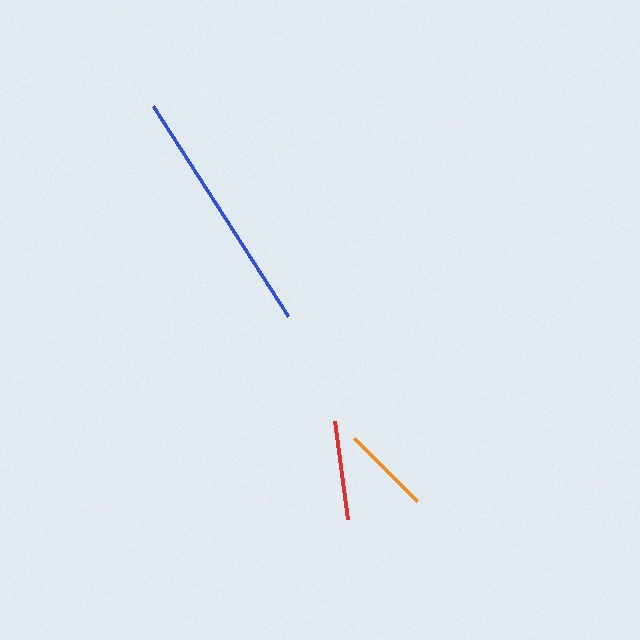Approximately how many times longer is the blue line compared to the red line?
The blue line is approximately 2.5 times the length of the red line.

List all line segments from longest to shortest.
From longest to shortest: blue, red, orange.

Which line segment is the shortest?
The orange line is the shortest at approximately 89 pixels.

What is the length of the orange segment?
The orange segment is approximately 89 pixels long.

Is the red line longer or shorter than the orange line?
The red line is longer than the orange line.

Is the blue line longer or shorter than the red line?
The blue line is longer than the red line.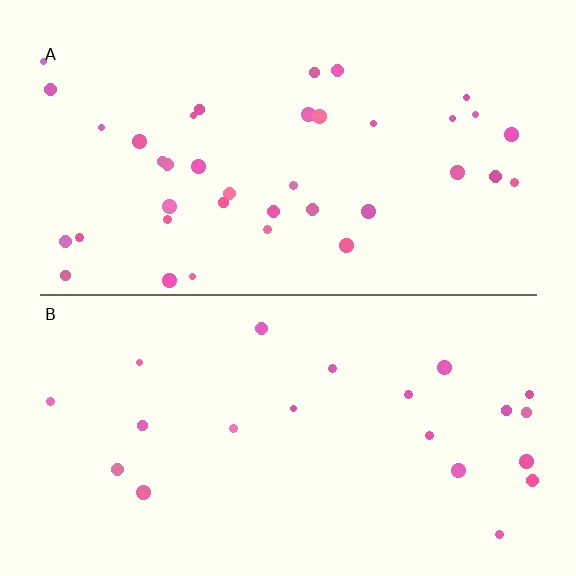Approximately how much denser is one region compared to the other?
Approximately 1.8× — region A over region B.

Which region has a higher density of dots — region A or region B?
A (the top).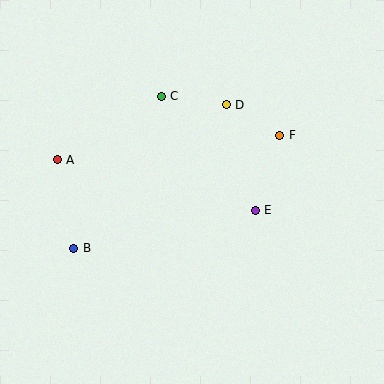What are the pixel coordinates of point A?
Point A is at (57, 160).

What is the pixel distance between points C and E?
The distance between C and E is 148 pixels.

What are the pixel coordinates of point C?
Point C is at (161, 96).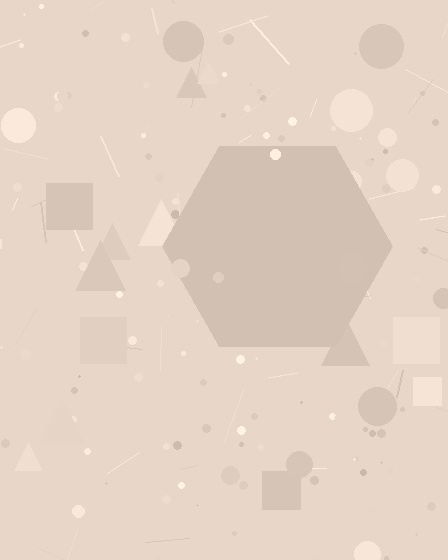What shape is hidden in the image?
A hexagon is hidden in the image.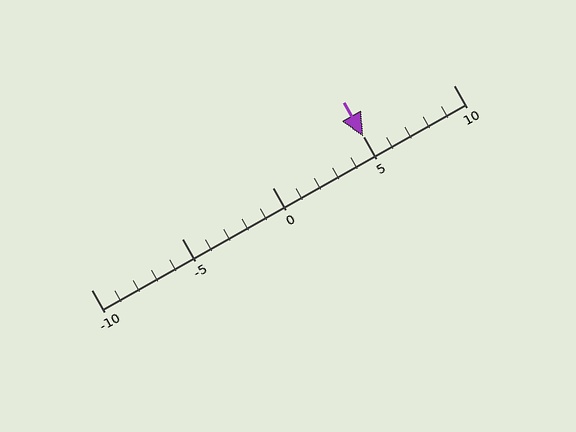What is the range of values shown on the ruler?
The ruler shows values from -10 to 10.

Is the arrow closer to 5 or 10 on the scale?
The arrow is closer to 5.